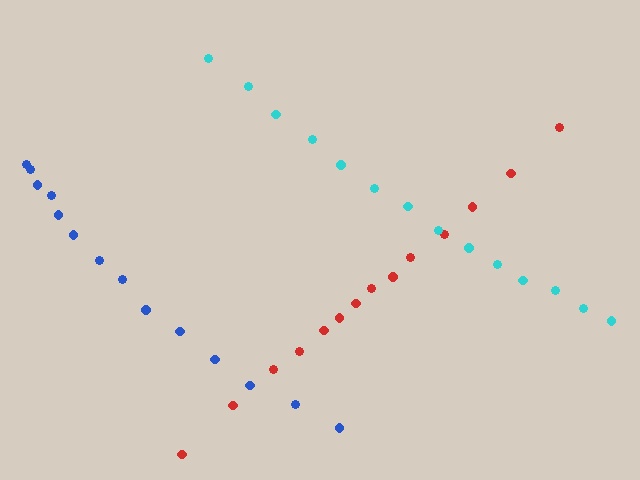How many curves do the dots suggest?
There are 3 distinct paths.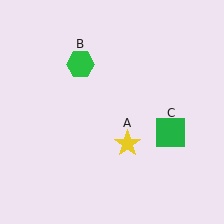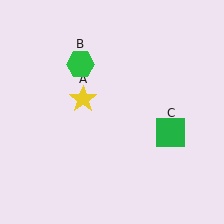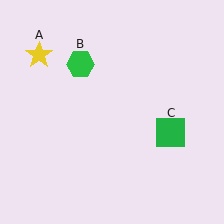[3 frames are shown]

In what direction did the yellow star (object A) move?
The yellow star (object A) moved up and to the left.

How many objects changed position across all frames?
1 object changed position: yellow star (object A).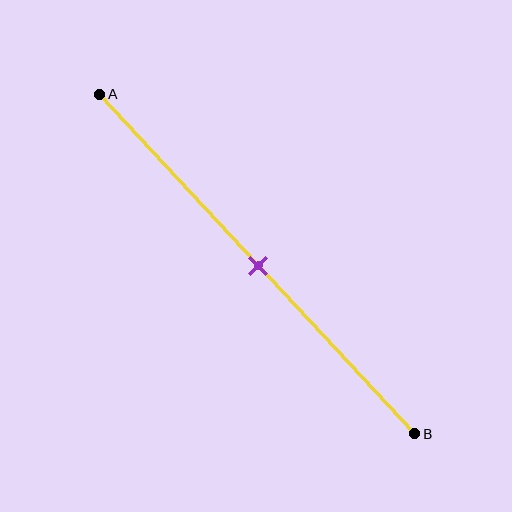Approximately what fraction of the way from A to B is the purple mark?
The purple mark is approximately 50% of the way from A to B.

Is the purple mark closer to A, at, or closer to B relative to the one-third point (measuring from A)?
The purple mark is closer to point B than the one-third point of segment AB.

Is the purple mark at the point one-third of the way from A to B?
No, the mark is at about 50% from A, not at the 33% one-third point.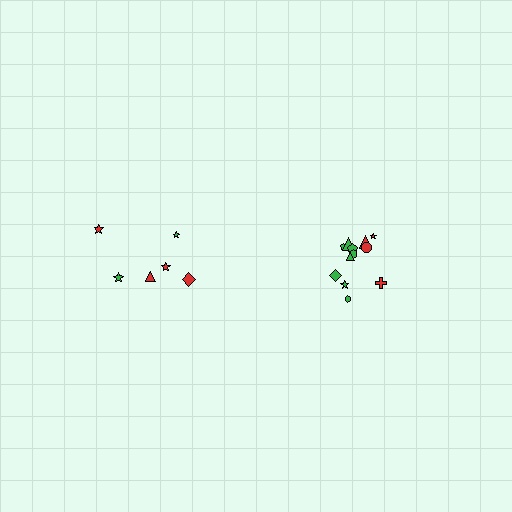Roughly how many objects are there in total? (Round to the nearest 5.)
Roughly 20 objects in total.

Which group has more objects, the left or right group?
The right group.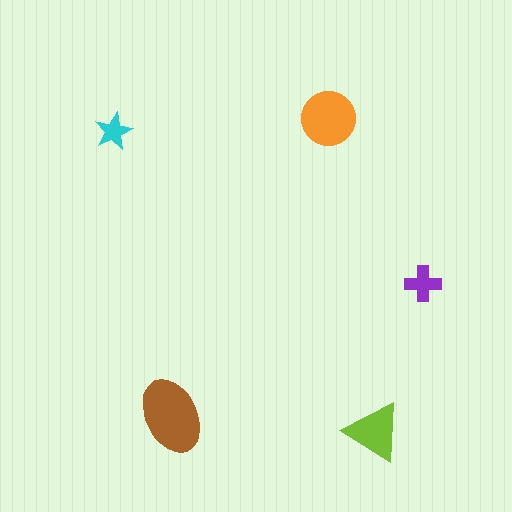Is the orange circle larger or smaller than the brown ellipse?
Smaller.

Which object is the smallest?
The cyan star.